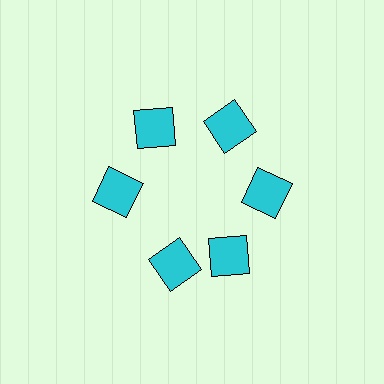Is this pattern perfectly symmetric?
No. The 6 cyan squares are arranged in a ring, but one element near the 7 o'clock position is rotated out of alignment along the ring, breaking the 6-fold rotational symmetry.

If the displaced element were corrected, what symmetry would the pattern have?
It would have 6-fold rotational symmetry — the pattern would map onto itself every 60 degrees.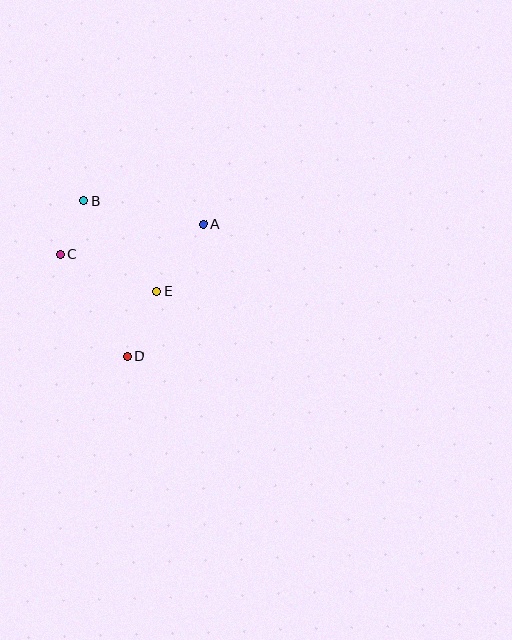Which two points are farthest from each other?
Points B and D are farthest from each other.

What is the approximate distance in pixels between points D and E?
The distance between D and E is approximately 71 pixels.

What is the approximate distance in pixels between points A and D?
The distance between A and D is approximately 152 pixels.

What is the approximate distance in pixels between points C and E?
The distance between C and E is approximately 104 pixels.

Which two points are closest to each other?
Points B and C are closest to each other.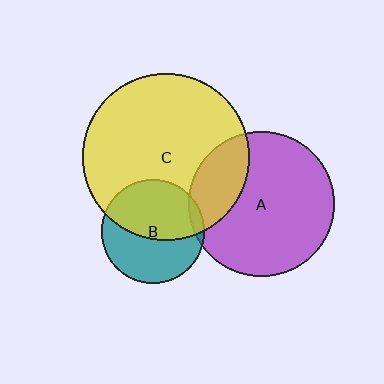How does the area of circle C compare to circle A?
Approximately 1.3 times.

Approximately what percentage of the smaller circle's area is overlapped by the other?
Approximately 25%.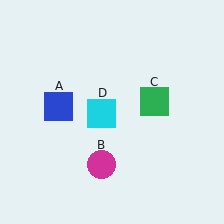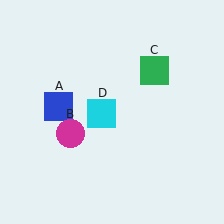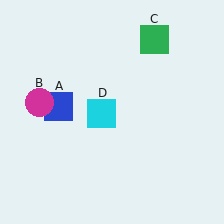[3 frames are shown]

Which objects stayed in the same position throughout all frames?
Blue square (object A) and cyan square (object D) remained stationary.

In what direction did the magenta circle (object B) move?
The magenta circle (object B) moved up and to the left.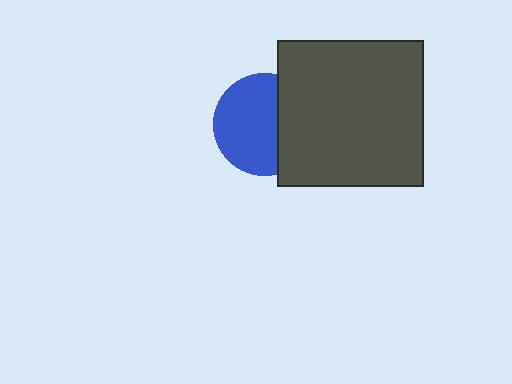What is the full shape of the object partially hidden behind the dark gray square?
The partially hidden object is a blue circle.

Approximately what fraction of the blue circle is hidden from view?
Roughly 34% of the blue circle is hidden behind the dark gray square.